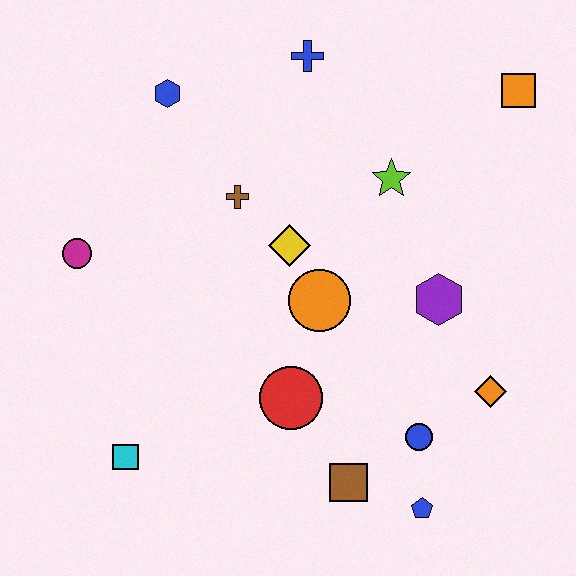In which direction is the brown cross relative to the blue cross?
The brown cross is below the blue cross.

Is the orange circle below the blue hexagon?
Yes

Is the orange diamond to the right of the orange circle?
Yes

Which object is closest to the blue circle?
The blue pentagon is closest to the blue circle.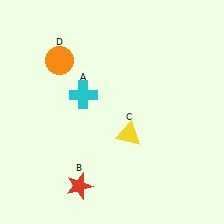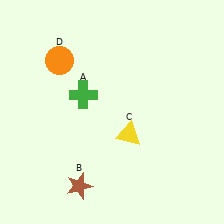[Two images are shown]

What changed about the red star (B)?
In Image 1, B is red. In Image 2, it changed to brown.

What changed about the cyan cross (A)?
In Image 1, A is cyan. In Image 2, it changed to green.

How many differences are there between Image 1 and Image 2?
There are 2 differences between the two images.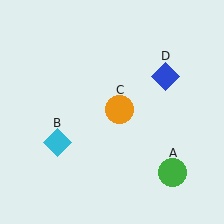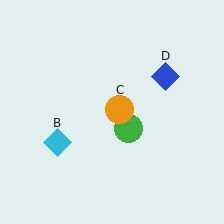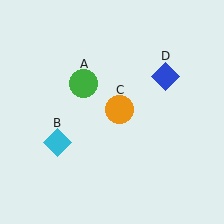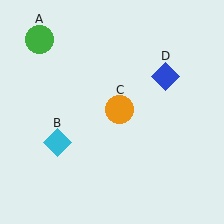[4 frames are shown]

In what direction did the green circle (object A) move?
The green circle (object A) moved up and to the left.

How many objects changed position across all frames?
1 object changed position: green circle (object A).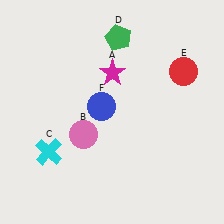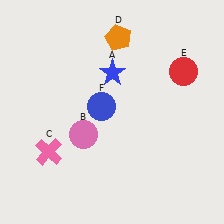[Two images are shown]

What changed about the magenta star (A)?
In Image 1, A is magenta. In Image 2, it changed to blue.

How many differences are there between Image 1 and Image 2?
There are 3 differences between the two images.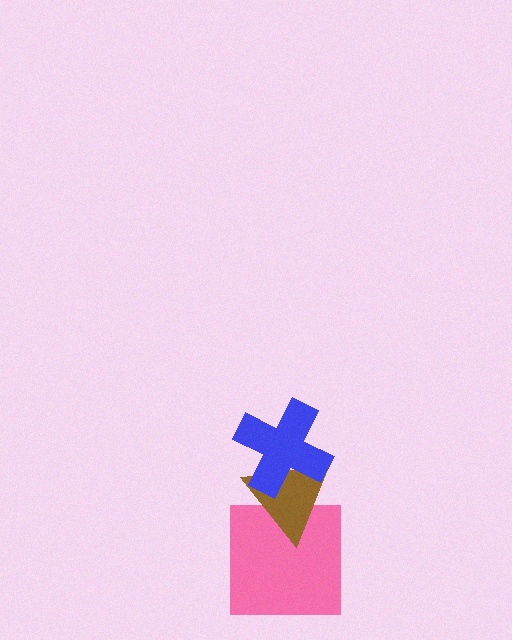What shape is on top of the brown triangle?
The blue cross is on top of the brown triangle.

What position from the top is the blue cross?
The blue cross is 1st from the top.